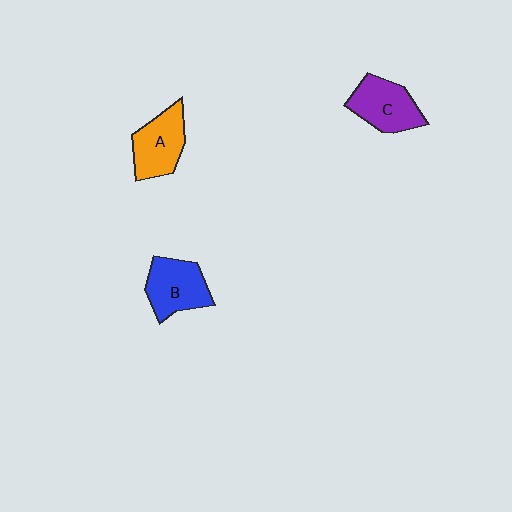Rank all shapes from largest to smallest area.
From largest to smallest: C (purple), B (blue), A (orange).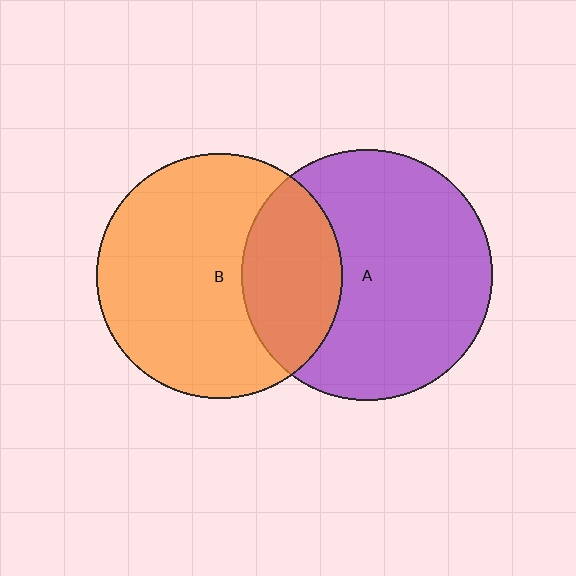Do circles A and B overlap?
Yes.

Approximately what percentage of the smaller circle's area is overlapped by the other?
Approximately 30%.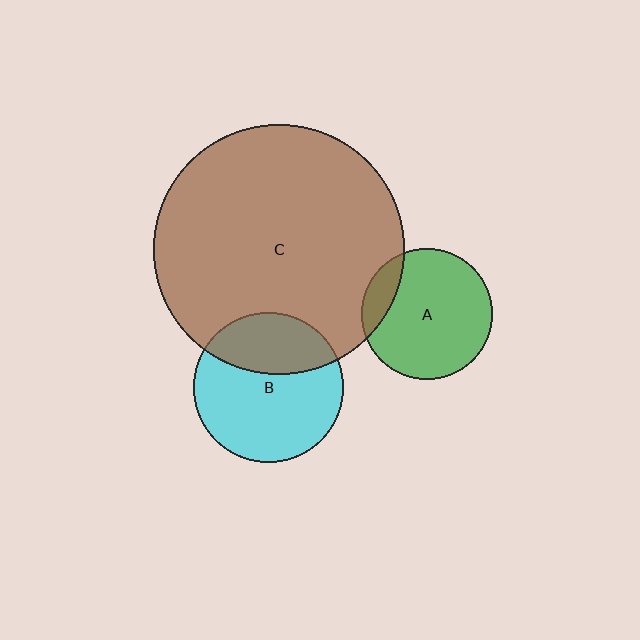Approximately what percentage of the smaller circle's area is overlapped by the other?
Approximately 15%.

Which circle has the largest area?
Circle C (brown).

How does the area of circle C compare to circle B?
Approximately 2.8 times.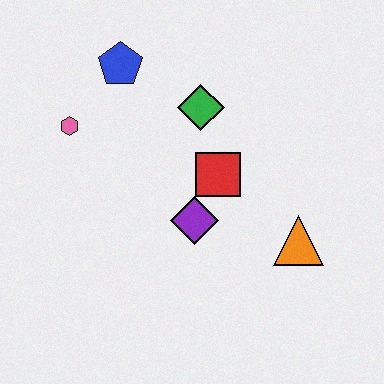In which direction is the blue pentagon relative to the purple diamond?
The blue pentagon is above the purple diamond.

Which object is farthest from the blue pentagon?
The orange triangle is farthest from the blue pentagon.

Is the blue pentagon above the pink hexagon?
Yes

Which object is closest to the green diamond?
The red square is closest to the green diamond.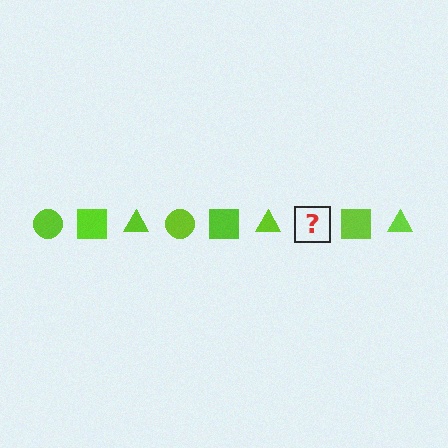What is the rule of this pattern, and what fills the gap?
The rule is that the pattern cycles through circle, square, triangle shapes in lime. The gap should be filled with a lime circle.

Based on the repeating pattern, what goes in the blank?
The blank should be a lime circle.